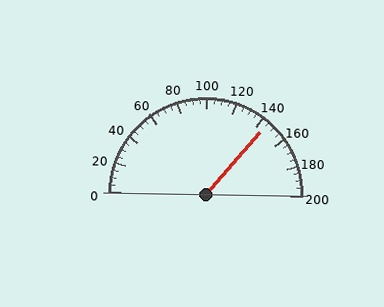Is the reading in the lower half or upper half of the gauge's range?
The reading is in the upper half of the range (0 to 200).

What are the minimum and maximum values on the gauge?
The gauge ranges from 0 to 200.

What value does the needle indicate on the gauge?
The needle indicates approximately 145.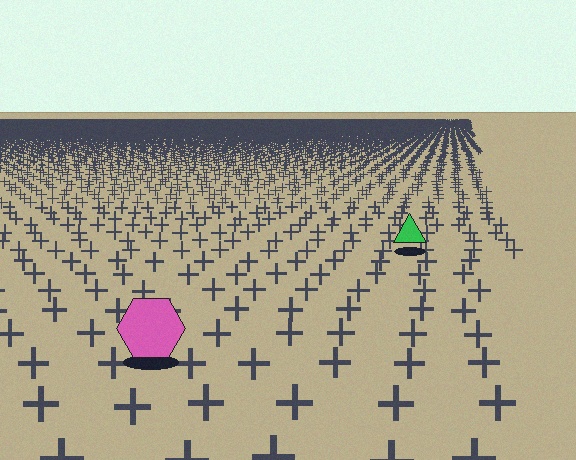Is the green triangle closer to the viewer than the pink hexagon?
No. The pink hexagon is closer — you can tell from the texture gradient: the ground texture is coarser near it.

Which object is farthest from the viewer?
The green triangle is farthest from the viewer. It appears smaller and the ground texture around it is denser.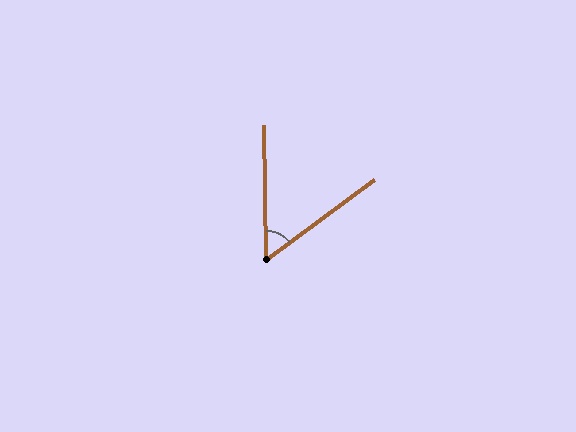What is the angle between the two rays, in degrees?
Approximately 55 degrees.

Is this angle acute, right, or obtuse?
It is acute.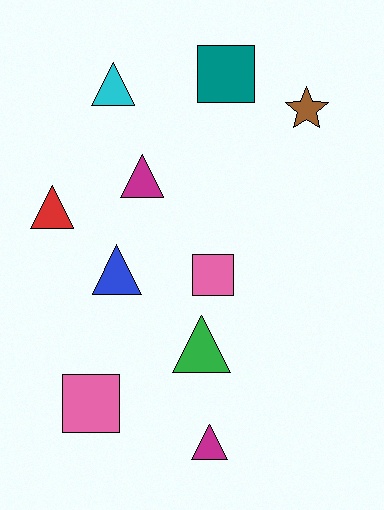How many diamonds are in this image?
There are no diamonds.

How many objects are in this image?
There are 10 objects.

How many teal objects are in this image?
There is 1 teal object.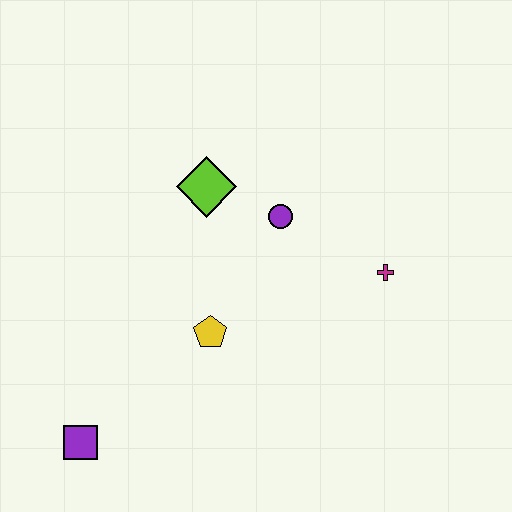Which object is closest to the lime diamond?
The purple circle is closest to the lime diamond.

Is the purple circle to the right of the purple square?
Yes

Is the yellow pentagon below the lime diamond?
Yes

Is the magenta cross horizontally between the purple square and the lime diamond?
No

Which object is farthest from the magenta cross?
The purple square is farthest from the magenta cross.